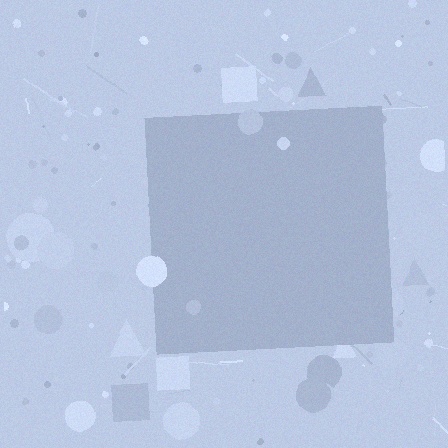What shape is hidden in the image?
A square is hidden in the image.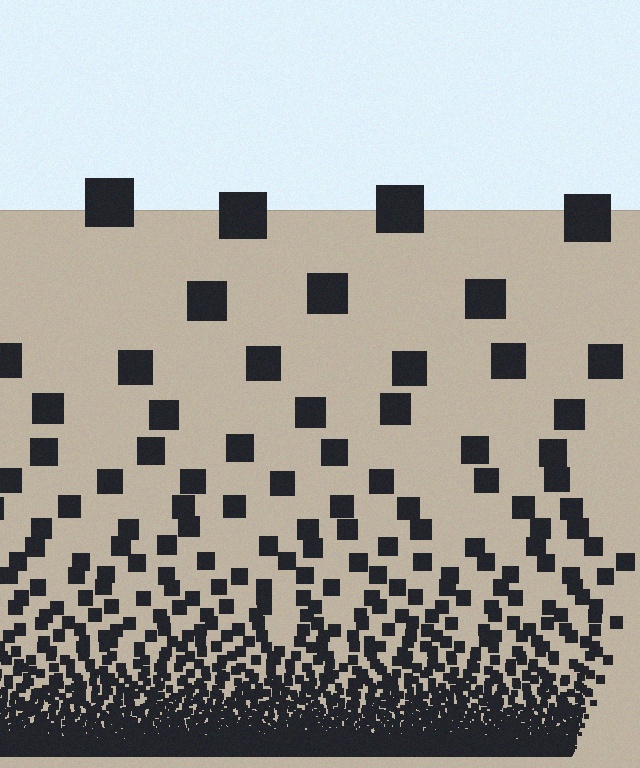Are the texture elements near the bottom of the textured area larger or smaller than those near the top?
Smaller. The gradient is inverted — elements near the bottom are smaller and denser.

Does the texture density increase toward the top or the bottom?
Density increases toward the bottom.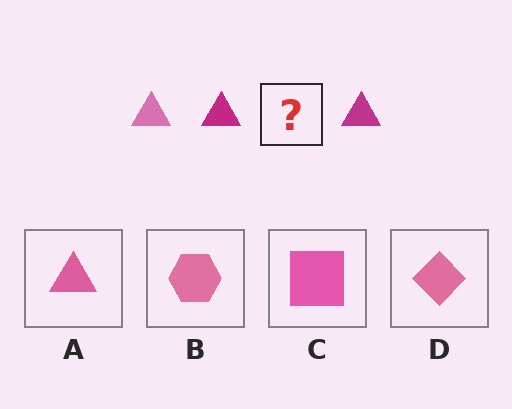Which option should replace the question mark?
Option A.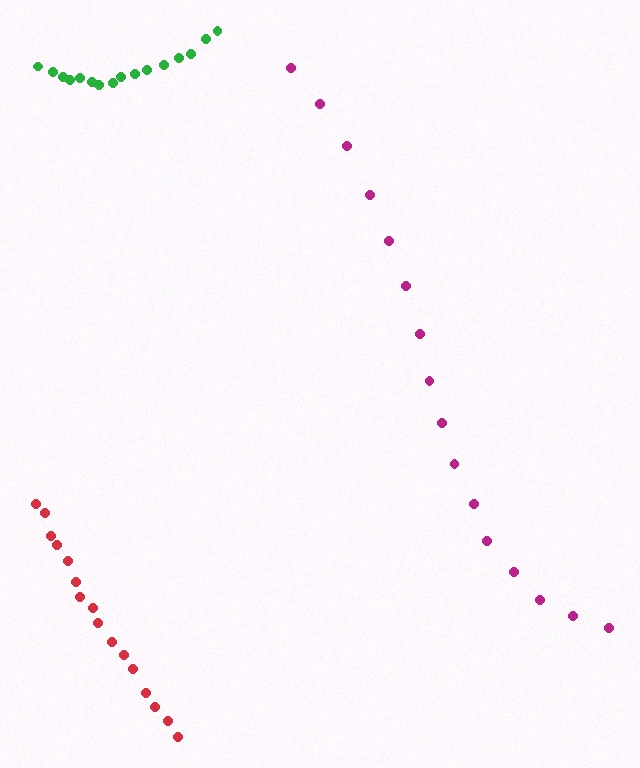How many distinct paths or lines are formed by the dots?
There are 3 distinct paths.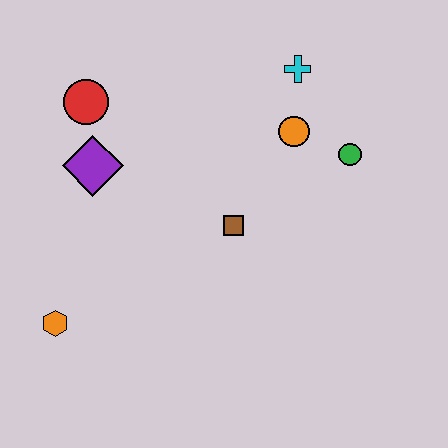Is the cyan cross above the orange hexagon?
Yes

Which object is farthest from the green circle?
The orange hexagon is farthest from the green circle.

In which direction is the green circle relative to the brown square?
The green circle is to the right of the brown square.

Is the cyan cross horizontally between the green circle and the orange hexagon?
Yes